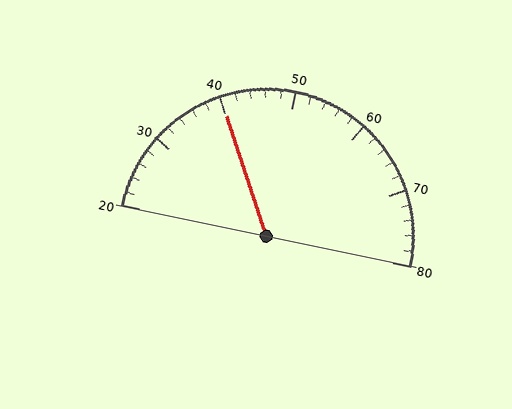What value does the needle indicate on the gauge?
The needle indicates approximately 40.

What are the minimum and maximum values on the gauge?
The gauge ranges from 20 to 80.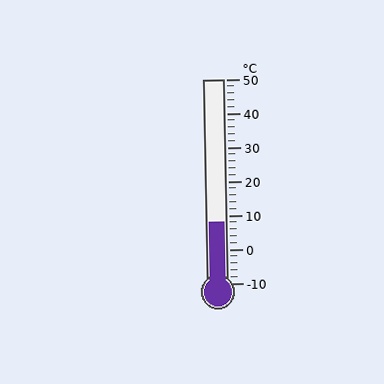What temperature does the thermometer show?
The thermometer shows approximately 8°C.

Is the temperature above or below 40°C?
The temperature is below 40°C.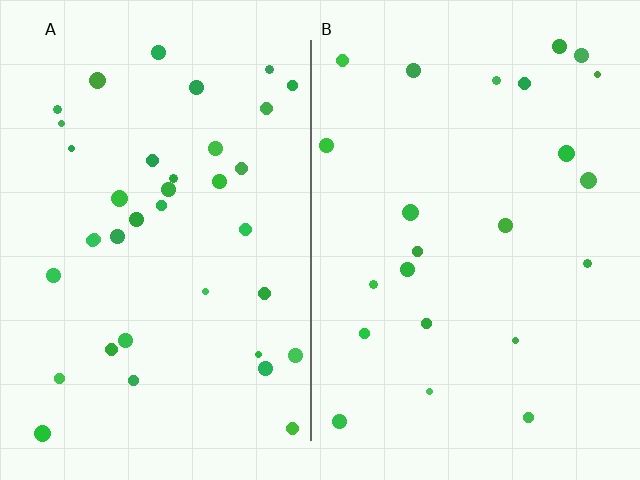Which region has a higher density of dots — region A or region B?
A (the left).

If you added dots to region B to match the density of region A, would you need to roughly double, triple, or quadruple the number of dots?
Approximately double.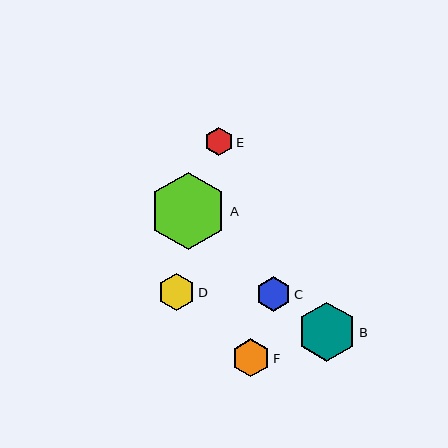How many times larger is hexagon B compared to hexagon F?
Hexagon B is approximately 1.5 times the size of hexagon F.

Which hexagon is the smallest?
Hexagon E is the smallest with a size of approximately 28 pixels.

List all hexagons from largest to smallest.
From largest to smallest: A, B, F, D, C, E.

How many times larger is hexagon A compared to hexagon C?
Hexagon A is approximately 2.3 times the size of hexagon C.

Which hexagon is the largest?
Hexagon A is the largest with a size of approximately 78 pixels.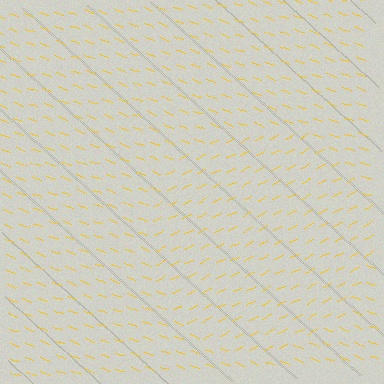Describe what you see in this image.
The image is filled with small yellow line segments. A circle region in the image has lines oriented differently from the surrounding lines, creating a visible texture boundary.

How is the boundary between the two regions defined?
The boundary is defined purely by a change in line orientation (approximately 45 degrees difference). All lines are the same color and thickness.